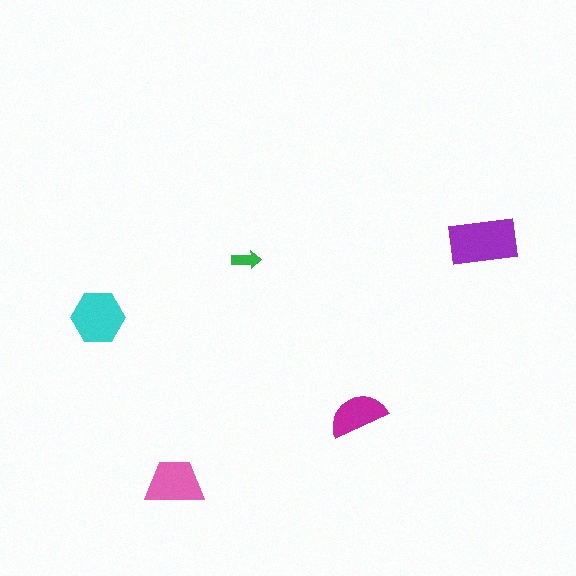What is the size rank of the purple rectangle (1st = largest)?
1st.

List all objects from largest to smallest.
The purple rectangle, the cyan hexagon, the pink trapezoid, the magenta semicircle, the green arrow.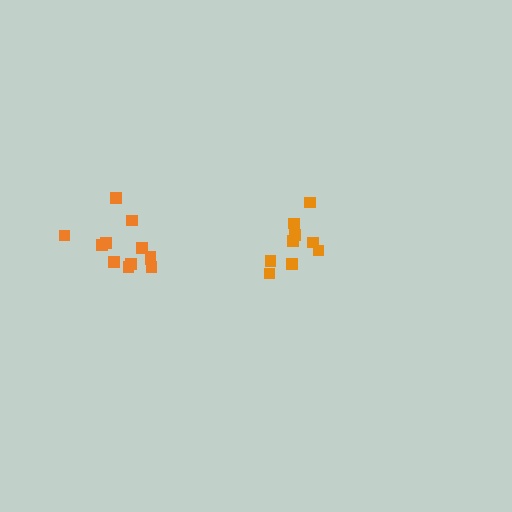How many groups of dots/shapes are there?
There are 2 groups.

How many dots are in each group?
Group 1: 9 dots, Group 2: 12 dots (21 total).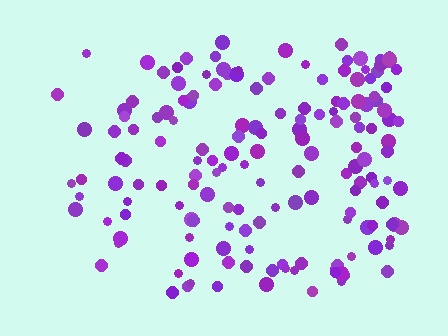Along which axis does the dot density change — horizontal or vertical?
Horizontal.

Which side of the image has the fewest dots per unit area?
The left.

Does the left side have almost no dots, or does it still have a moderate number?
Still a moderate number, just noticeably fewer than the right.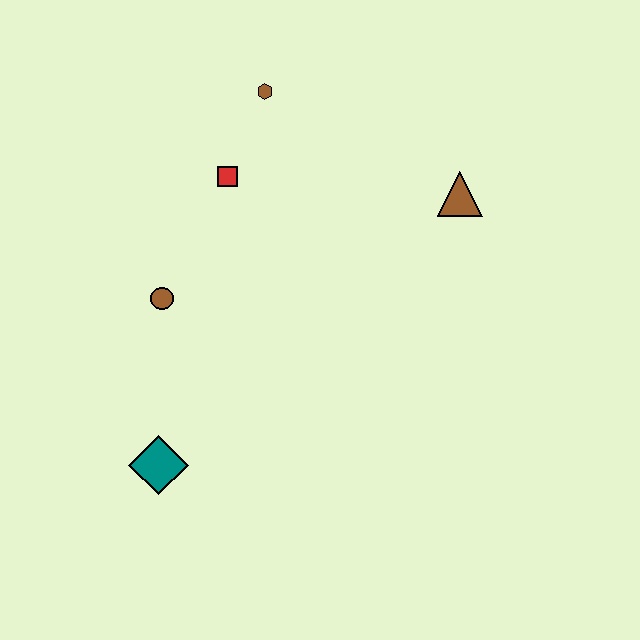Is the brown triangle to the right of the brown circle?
Yes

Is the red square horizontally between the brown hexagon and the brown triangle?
No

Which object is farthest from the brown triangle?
The teal diamond is farthest from the brown triangle.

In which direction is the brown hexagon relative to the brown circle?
The brown hexagon is above the brown circle.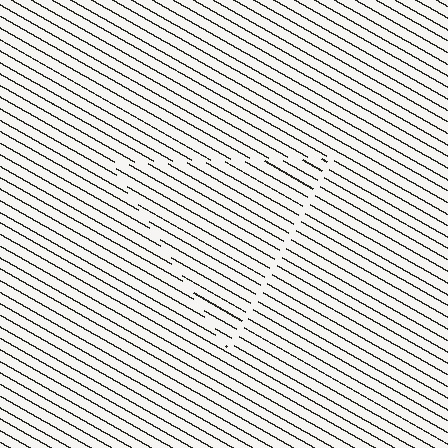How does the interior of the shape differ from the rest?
The interior of the shape contains the same grating, shifted by half a period — the contour is defined by the phase discontinuity where line-ends from the inner and outer gratings abut.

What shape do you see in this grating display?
An illusory triangle. The interior of the shape contains the same grating, shifted by half a period — the contour is defined by the phase discontinuity where line-ends from the inner and outer gratings abut.